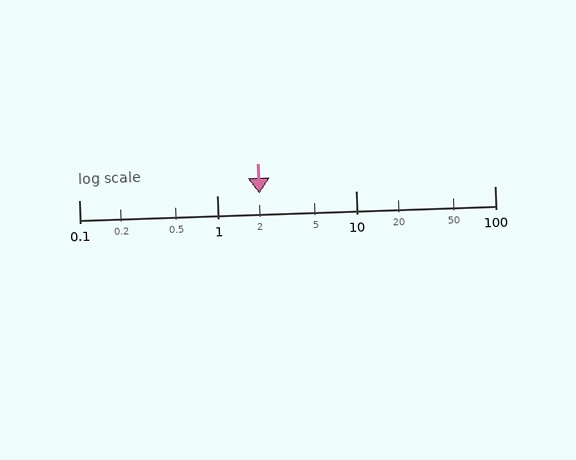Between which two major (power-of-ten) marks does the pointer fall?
The pointer is between 1 and 10.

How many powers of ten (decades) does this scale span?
The scale spans 3 decades, from 0.1 to 100.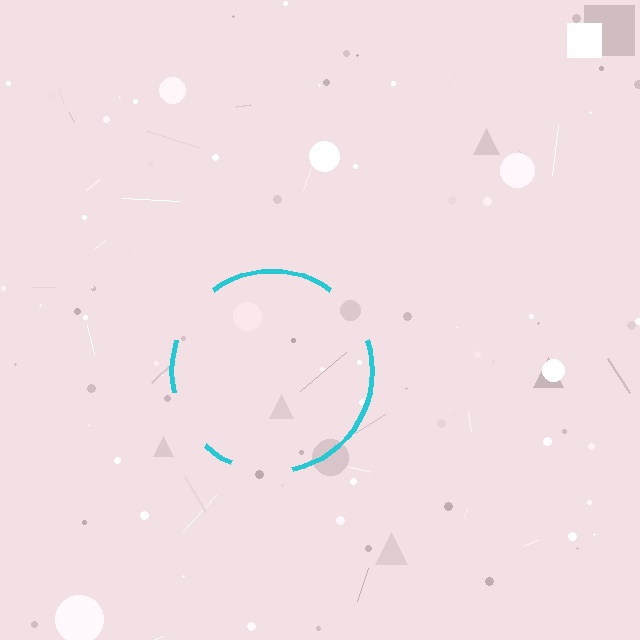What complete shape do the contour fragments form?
The contour fragments form a circle.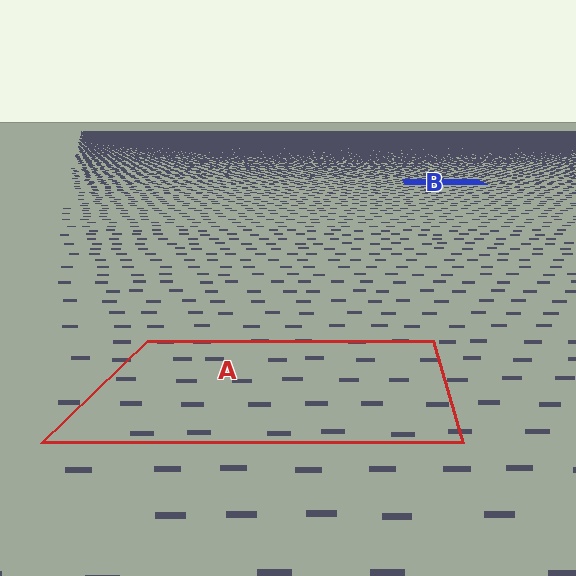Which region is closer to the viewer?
Region A is closer. The texture elements there are larger and more spread out.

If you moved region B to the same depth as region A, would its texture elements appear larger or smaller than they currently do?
They would appear larger. At a closer depth, the same texture elements are projected at a bigger on-screen size.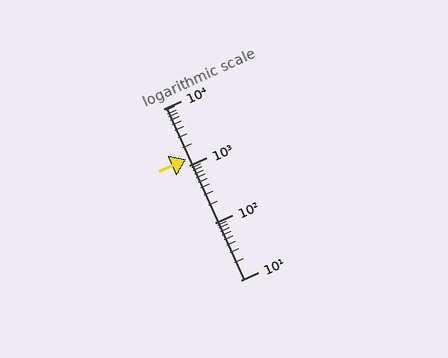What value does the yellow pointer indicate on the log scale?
The pointer indicates approximately 1300.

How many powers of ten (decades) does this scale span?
The scale spans 3 decades, from 10 to 10000.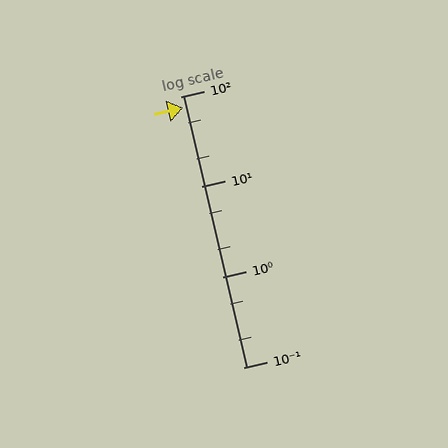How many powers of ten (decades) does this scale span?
The scale spans 3 decades, from 0.1 to 100.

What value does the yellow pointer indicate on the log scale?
The pointer indicates approximately 76.